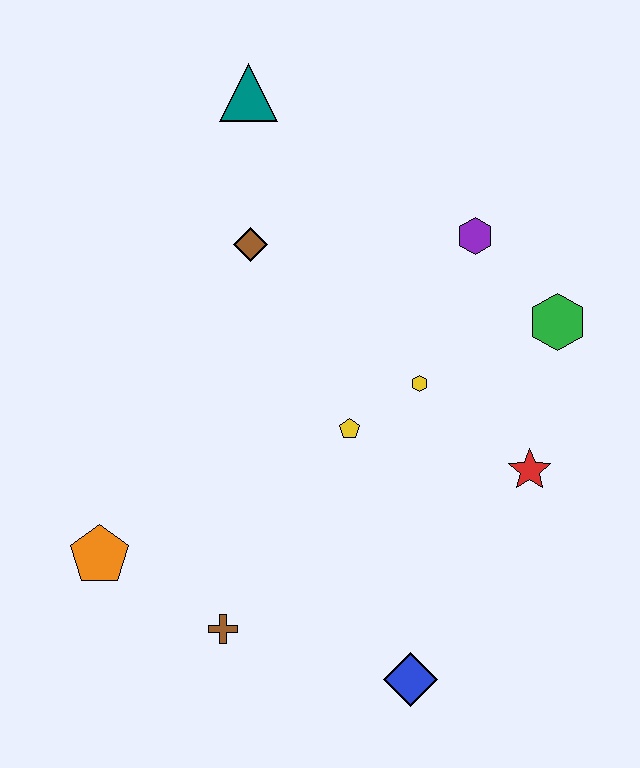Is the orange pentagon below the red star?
Yes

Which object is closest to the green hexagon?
The purple hexagon is closest to the green hexagon.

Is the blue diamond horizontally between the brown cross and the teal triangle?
No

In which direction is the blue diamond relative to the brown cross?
The blue diamond is to the right of the brown cross.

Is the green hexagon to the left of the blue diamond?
No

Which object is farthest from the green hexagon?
The orange pentagon is farthest from the green hexagon.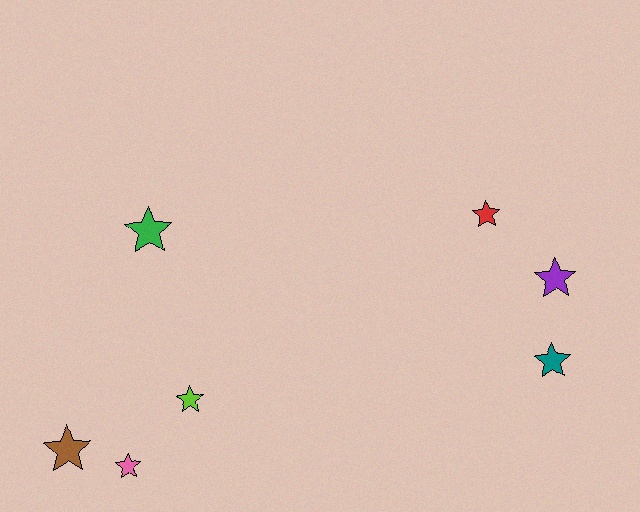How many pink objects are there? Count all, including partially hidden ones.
There is 1 pink object.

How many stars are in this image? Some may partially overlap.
There are 7 stars.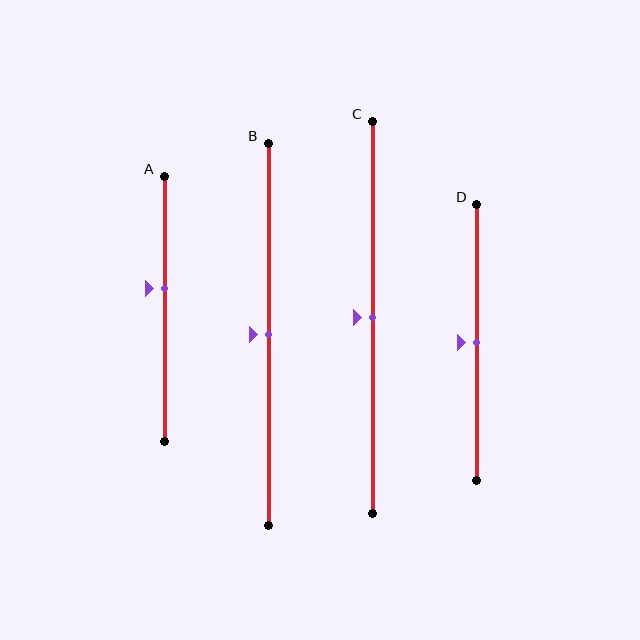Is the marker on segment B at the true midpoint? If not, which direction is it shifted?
Yes, the marker on segment B is at the true midpoint.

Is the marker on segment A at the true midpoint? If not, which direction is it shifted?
No, the marker on segment A is shifted upward by about 8% of the segment length.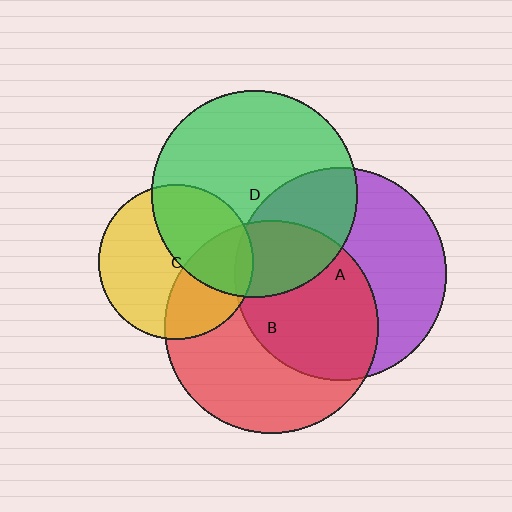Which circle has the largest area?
Circle B (red).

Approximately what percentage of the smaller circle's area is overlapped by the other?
Approximately 25%.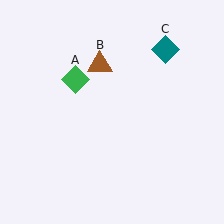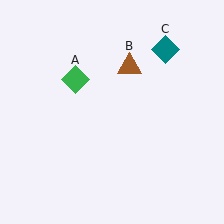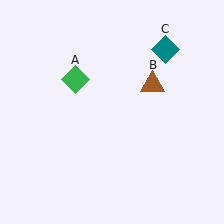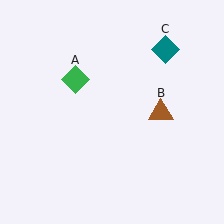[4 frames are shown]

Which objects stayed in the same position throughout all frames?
Green diamond (object A) and teal diamond (object C) remained stationary.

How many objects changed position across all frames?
1 object changed position: brown triangle (object B).